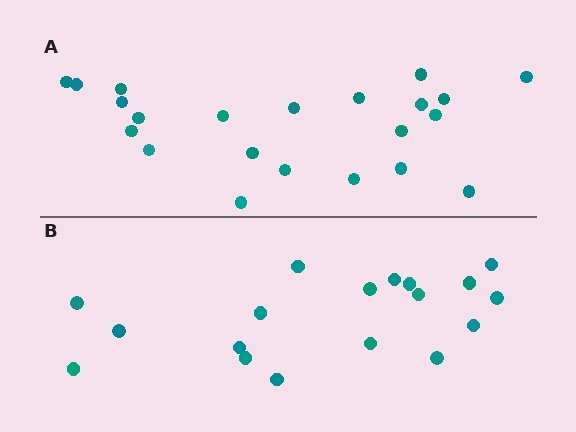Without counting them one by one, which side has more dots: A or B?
Region A (the top region) has more dots.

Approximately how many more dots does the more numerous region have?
Region A has about 4 more dots than region B.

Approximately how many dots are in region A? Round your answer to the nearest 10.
About 20 dots. (The exact count is 22, which rounds to 20.)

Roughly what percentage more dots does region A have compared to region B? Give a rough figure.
About 20% more.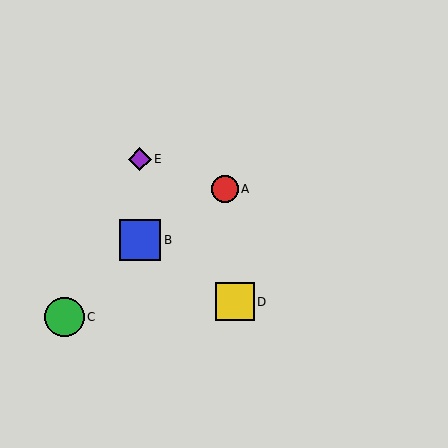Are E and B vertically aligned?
Yes, both are at x≈140.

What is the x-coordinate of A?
Object A is at x≈225.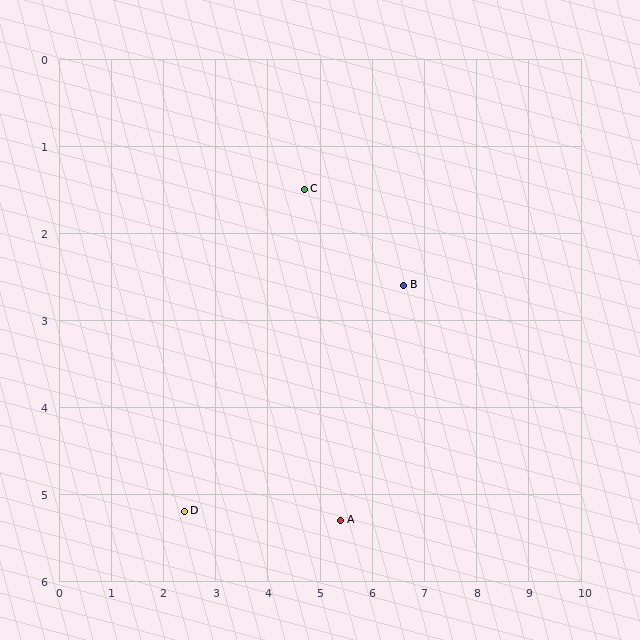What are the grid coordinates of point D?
Point D is at approximately (2.4, 5.2).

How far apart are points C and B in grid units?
Points C and B are about 2.2 grid units apart.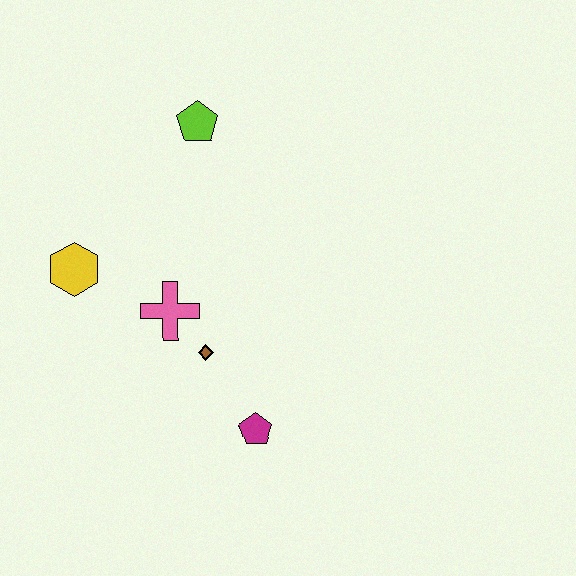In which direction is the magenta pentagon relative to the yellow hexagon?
The magenta pentagon is to the right of the yellow hexagon.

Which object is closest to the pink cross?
The brown diamond is closest to the pink cross.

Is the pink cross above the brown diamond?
Yes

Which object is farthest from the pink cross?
The lime pentagon is farthest from the pink cross.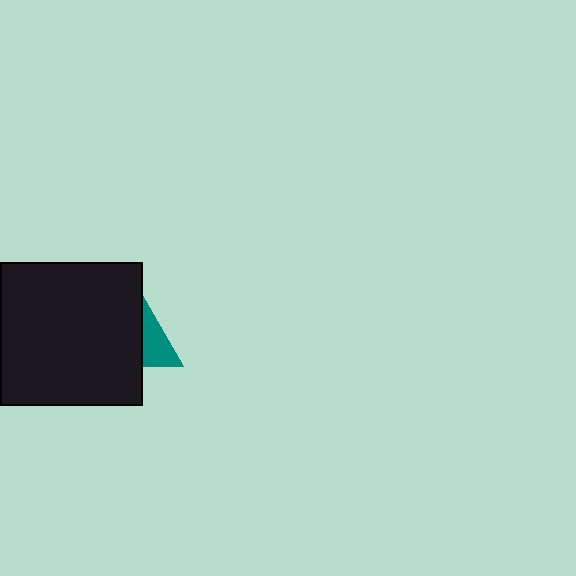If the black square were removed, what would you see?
You would see the complete teal triangle.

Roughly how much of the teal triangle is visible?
A small part of it is visible (roughly 34%).